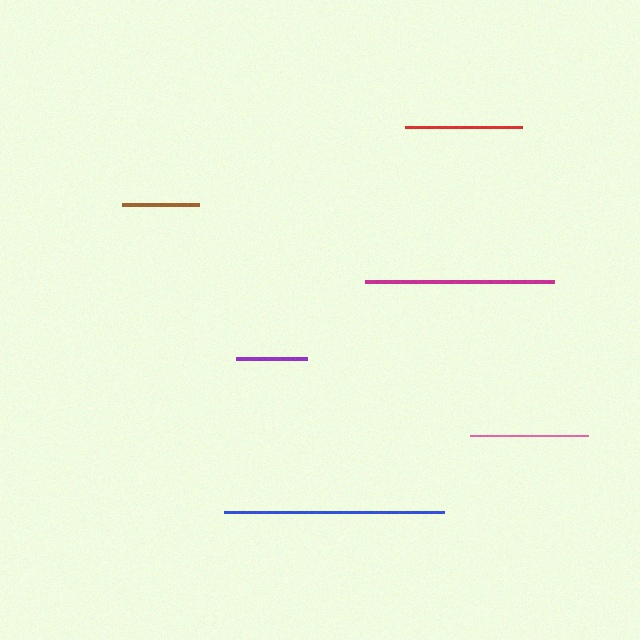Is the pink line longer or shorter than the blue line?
The blue line is longer than the pink line.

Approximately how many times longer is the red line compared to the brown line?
The red line is approximately 1.5 times the length of the brown line.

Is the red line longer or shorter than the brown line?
The red line is longer than the brown line.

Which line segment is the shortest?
The purple line is the shortest at approximately 71 pixels.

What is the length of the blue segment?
The blue segment is approximately 220 pixels long.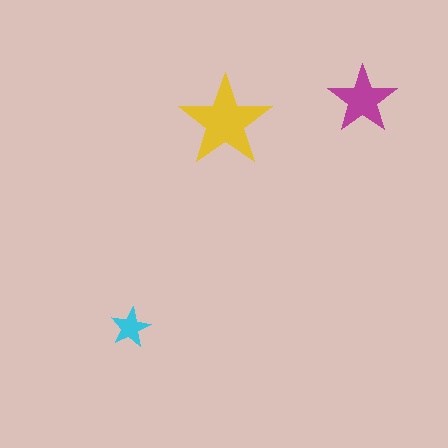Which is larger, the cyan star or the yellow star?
The yellow one.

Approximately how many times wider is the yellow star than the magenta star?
About 1.5 times wider.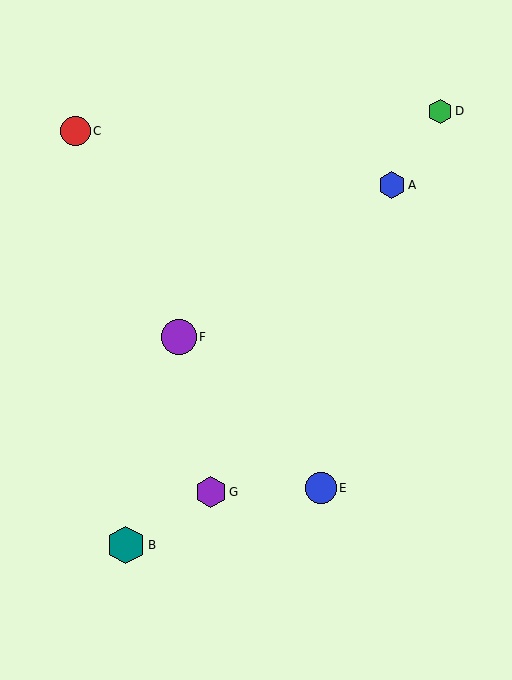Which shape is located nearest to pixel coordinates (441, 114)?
The green hexagon (labeled D) at (440, 111) is nearest to that location.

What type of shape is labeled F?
Shape F is a purple circle.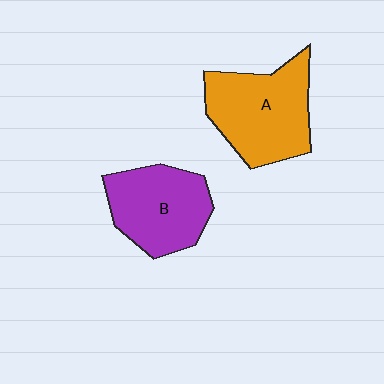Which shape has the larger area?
Shape A (orange).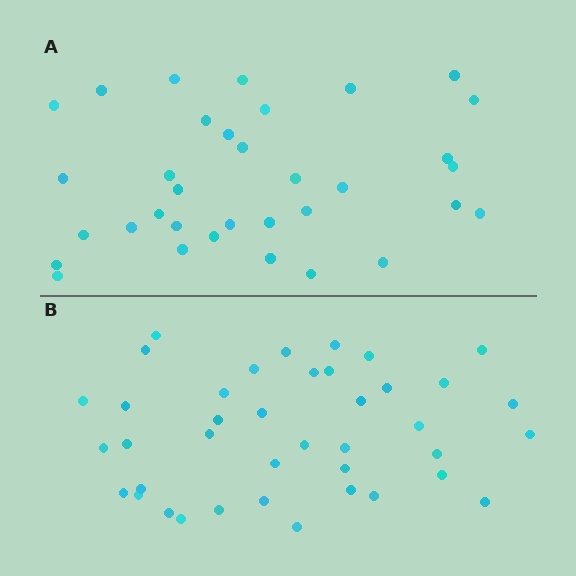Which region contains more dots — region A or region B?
Region B (the bottom region) has more dots.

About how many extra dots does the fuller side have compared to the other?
Region B has about 6 more dots than region A.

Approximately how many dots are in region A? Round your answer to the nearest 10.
About 30 dots. (The exact count is 34, which rounds to 30.)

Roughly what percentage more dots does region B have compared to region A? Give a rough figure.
About 20% more.